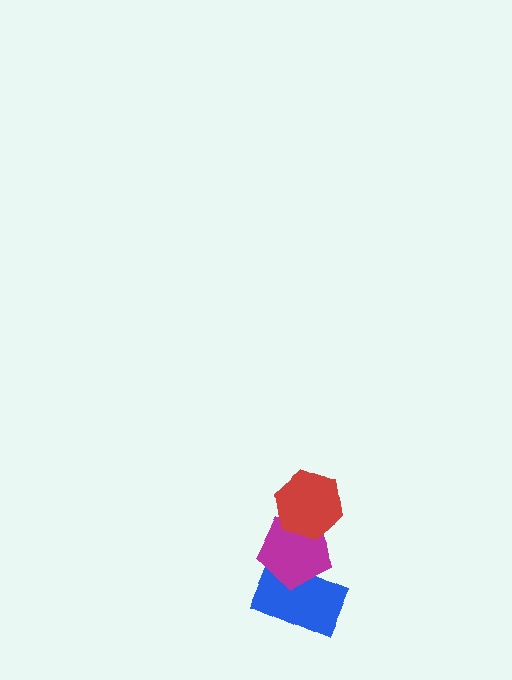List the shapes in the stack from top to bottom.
From top to bottom: the red hexagon, the magenta pentagon, the blue rectangle.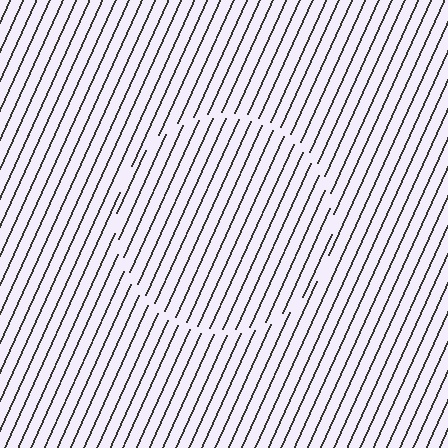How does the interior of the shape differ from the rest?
The interior of the shape contains the same grating, shifted by half a period — the contour is defined by the phase discontinuity where line-ends from the inner and outer gratings abut.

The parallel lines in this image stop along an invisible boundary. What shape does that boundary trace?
An illusory circle. The interior of the shape contains the same grating, shifted by half a period — the contour is defined by the phase discontinuity where line-ends from the inner and outer gratings abut.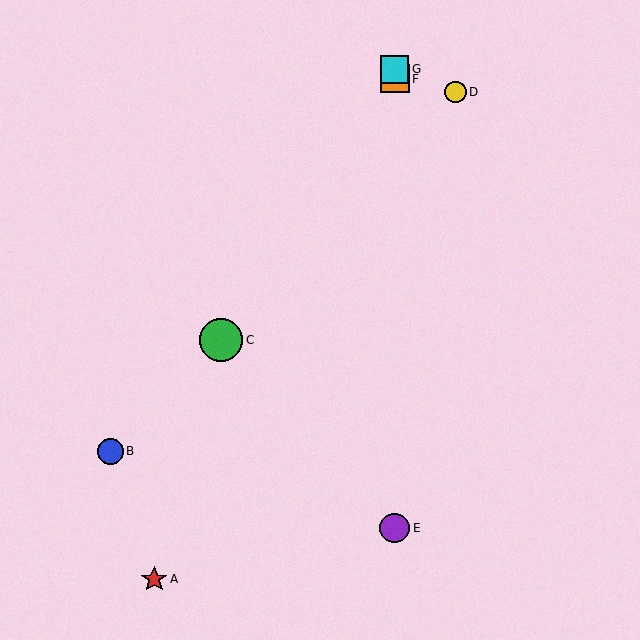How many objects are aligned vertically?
3 objects (E, F, G) are aligned vertically.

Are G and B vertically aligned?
No, G is at x≈395 and B is at x≈110.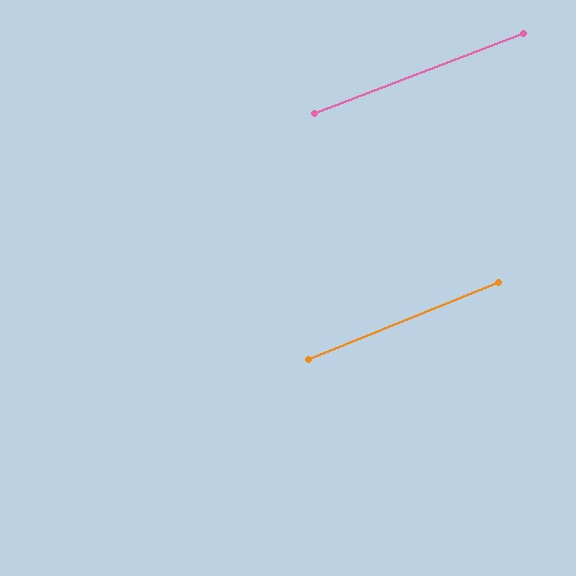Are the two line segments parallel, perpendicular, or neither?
Parallel — their directions differ by only 0.9°.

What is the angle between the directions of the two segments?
Approximately 1 degree.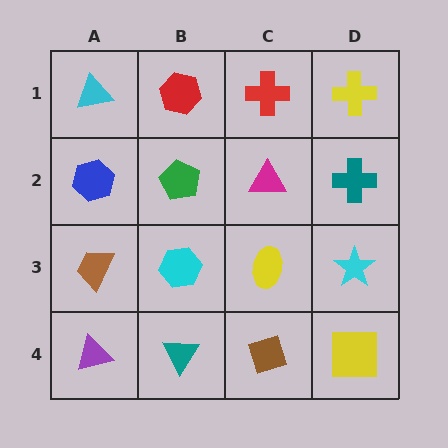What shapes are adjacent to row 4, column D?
A cyan star (row 3, column D), a brown diamond (row 4, column C).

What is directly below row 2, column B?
A cyan hexagon.